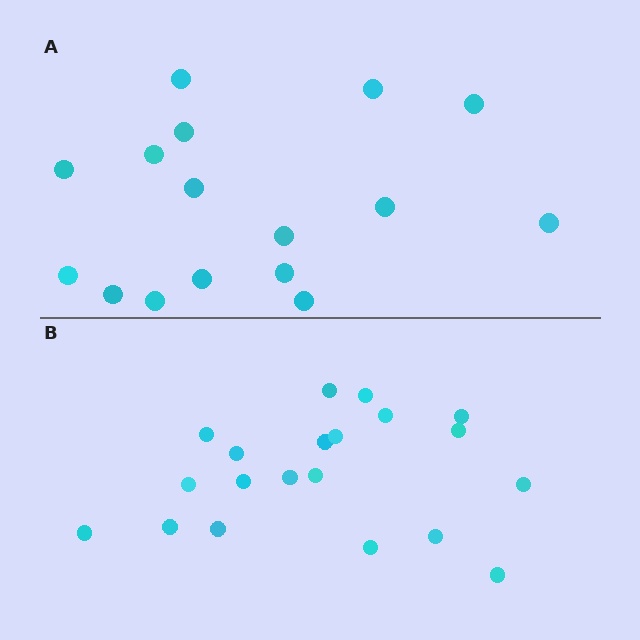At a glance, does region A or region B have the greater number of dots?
Region B (the bottom region) has more dots.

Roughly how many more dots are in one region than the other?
Region B has about 4 more dots than region A.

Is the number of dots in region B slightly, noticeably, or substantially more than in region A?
Region B has noticeably more, but not dramatically so. The ratio is roughly 1.2 to 1.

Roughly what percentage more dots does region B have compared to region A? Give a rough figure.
About 25% more.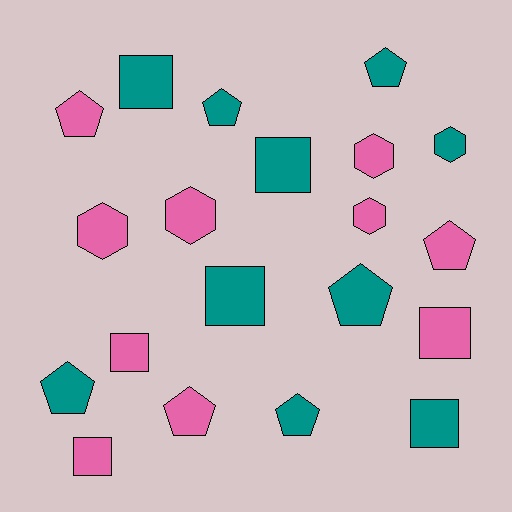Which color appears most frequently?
Pink, with 10 objects.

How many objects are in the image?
There are 20 objects.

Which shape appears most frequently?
Pentagon, with 8 objects.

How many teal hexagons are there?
There is 1 teal hexagon.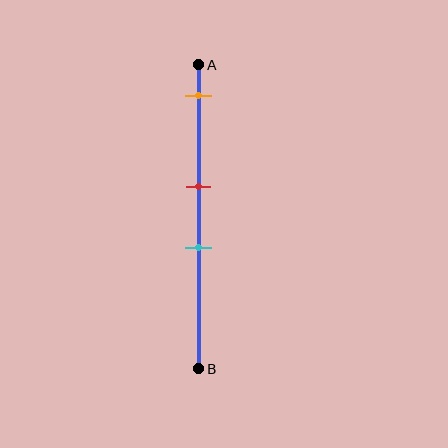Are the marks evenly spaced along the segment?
No, the marks are not evenly spaced.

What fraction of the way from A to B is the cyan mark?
The cyan mark is approximately 60% (0.6) of the way from A to B.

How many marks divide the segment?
There are 3 marks dividing the segment.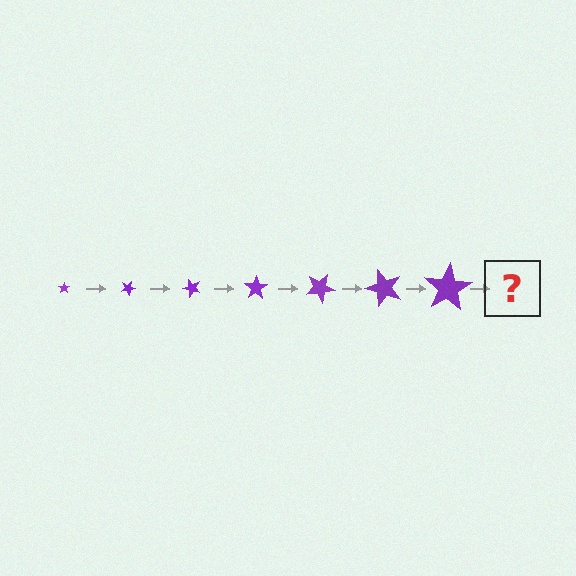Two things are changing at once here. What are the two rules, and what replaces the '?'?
The two rules are that the star grows larger each step and it rotates 25 degrees each step. The '?' should be a star, larger than the previous one and rotated 175 degrees from the start.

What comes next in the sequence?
The next element should be a star, larger than the previous one and rotated 175 degrees from the start.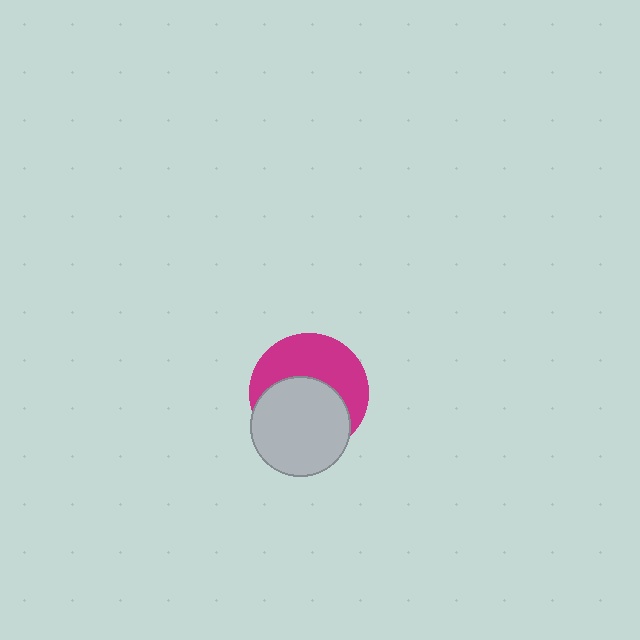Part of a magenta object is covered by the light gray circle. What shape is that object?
It is a circle.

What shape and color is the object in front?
The object in front is a light gray circle.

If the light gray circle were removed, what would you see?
You would see the complete magenta circle.